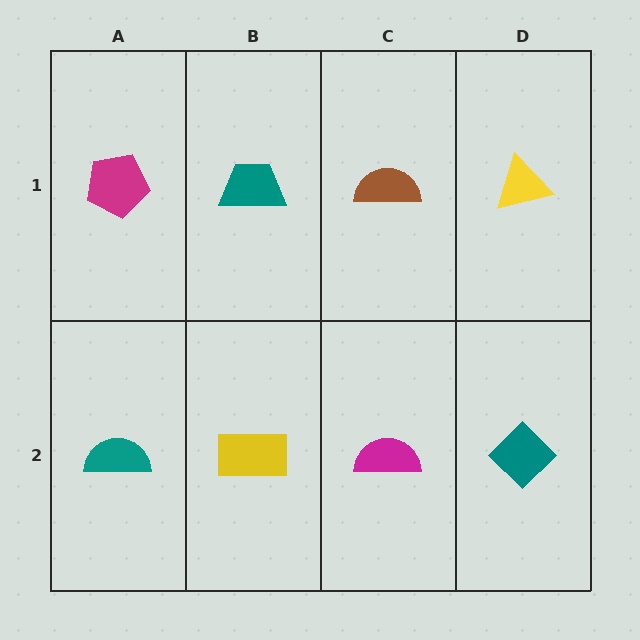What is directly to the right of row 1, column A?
A teal trapezoid.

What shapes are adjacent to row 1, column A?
A teal semicircle (row 2, column A), a teal trapezoid (row 1, column B).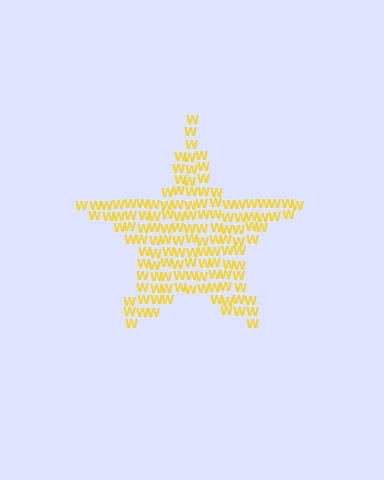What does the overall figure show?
The overall figure shows a star.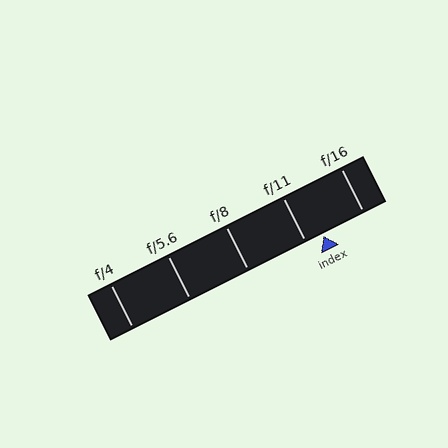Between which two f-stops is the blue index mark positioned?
The index mark is between f/11 and f/16.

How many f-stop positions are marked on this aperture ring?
There are 5 f-stop positions marked.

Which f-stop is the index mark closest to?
The index mark is closest to f/11.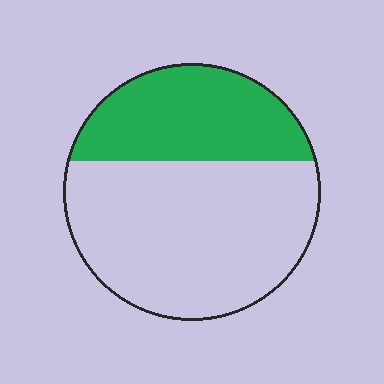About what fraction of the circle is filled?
About one third (1/3).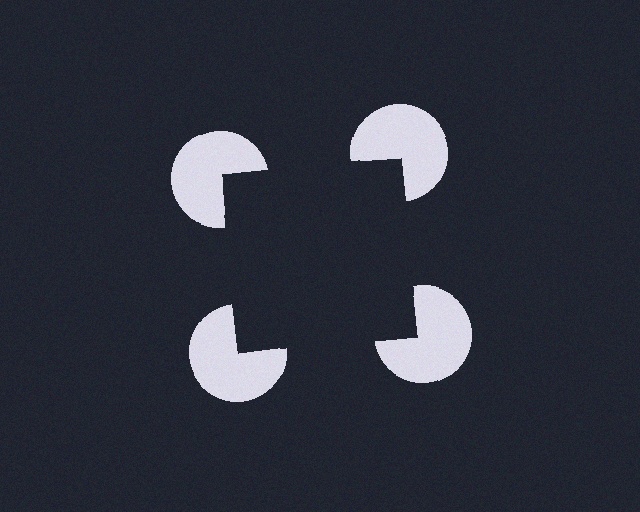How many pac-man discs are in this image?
There are 4 — one at each vertex of the illusory square.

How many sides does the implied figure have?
4 sides.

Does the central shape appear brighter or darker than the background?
It typically appears slightly darker than the background, even though no actual brightness change is drawn.